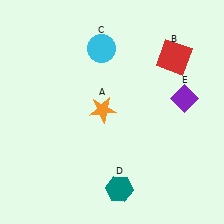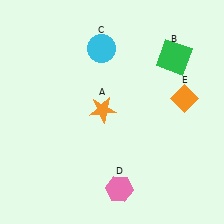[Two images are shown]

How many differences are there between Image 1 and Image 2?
There are 3 differences between the two images.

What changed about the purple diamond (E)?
In Image 1, E is purple. In Image 2, it changed to orange.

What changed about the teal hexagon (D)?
In Image 1, D is teal. In Image 2, it changed to pink.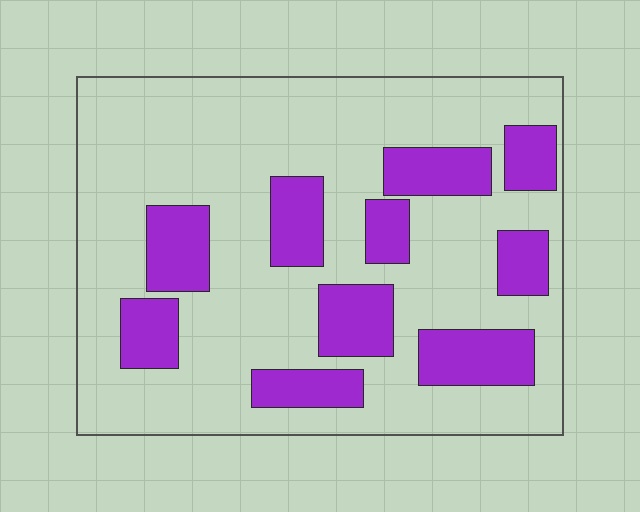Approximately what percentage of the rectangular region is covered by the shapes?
Approximately 25%.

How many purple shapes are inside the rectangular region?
10.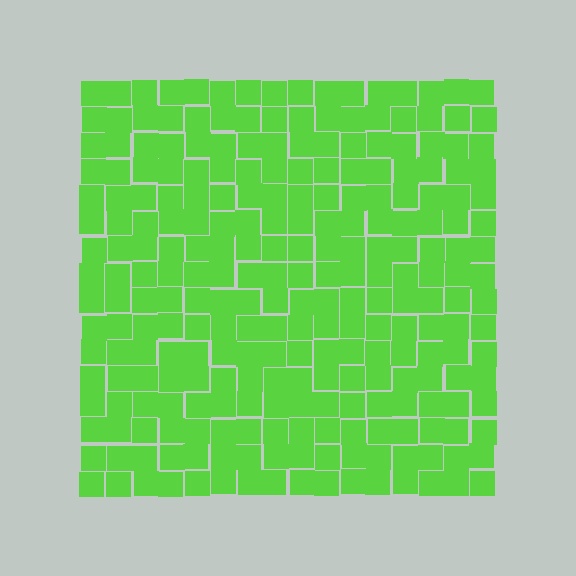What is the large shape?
The large shape is a square.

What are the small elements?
The small elements are squares.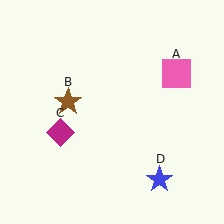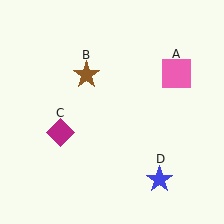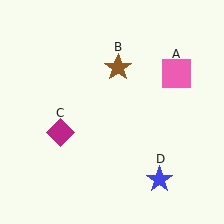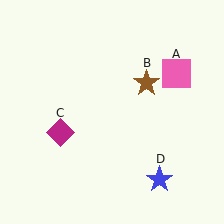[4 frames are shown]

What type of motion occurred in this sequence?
The brown star (object B) rotated clockwise around the center of the scene.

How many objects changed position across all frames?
1 object changed position: brown star (object B).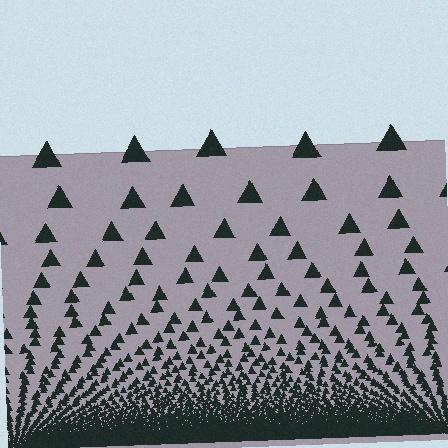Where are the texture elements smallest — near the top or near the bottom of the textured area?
Near the bottom.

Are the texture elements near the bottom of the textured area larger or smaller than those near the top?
Smaller. The gradient is inverted — elements near the bottom are smaller and denser.